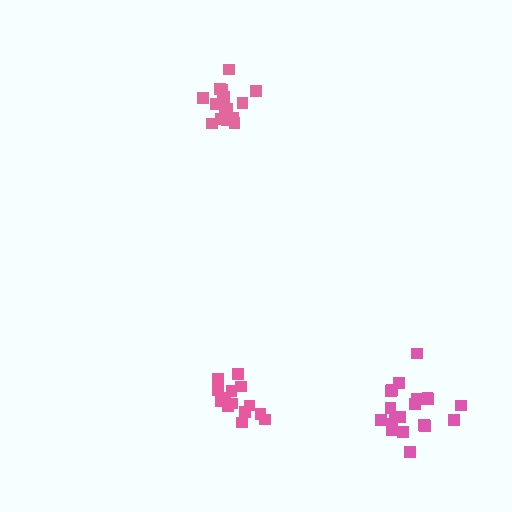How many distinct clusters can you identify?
There are 3 distinct clusters.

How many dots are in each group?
Group 1: 16 dots, Group 2: 15 dots, Group 3: 20 dots (51 total).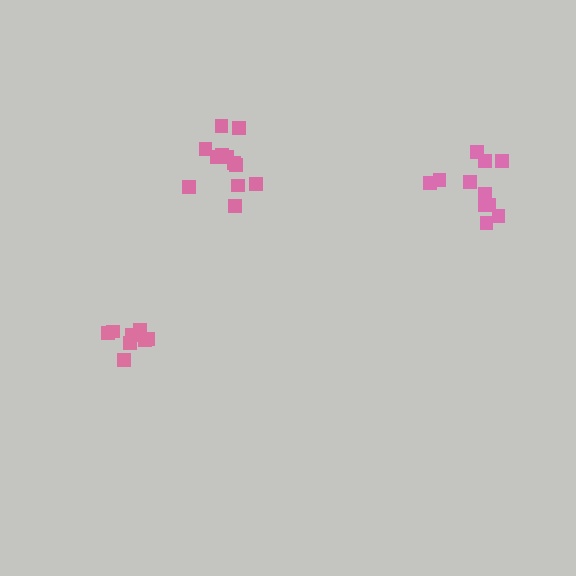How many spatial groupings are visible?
There are 3 spatial groupings.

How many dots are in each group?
Group 1: 8 dots, Group 2: 11 dots, Group 3: 12 dots (31 total).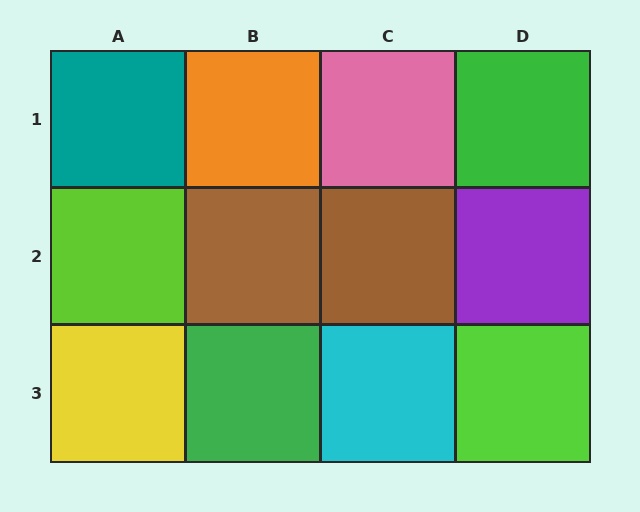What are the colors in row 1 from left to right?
Teal, orange, pink, green.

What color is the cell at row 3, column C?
Cyan.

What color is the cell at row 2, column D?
Purple.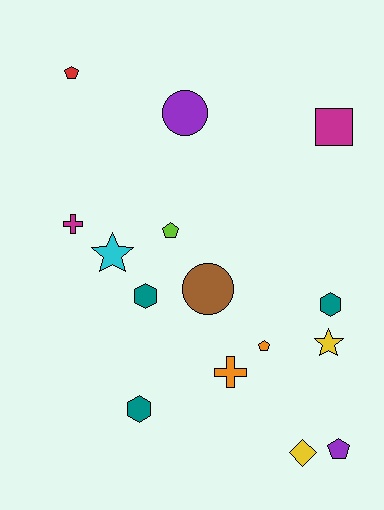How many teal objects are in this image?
There are 3 teal objects.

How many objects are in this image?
There are 15 objects.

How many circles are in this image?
There are 2 circles.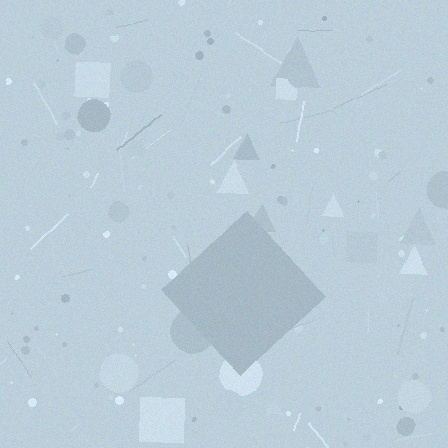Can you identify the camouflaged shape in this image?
The camouflaged shape is a diamond.